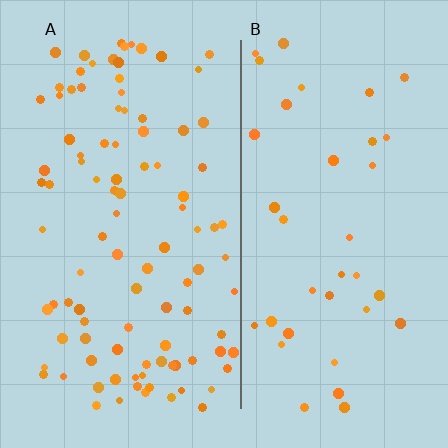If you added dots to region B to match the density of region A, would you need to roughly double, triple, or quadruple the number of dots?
Approximately triple.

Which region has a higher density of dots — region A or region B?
A (the left).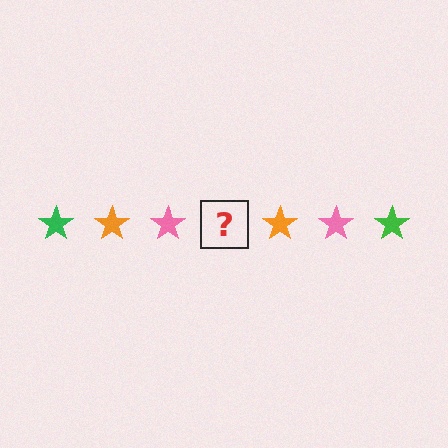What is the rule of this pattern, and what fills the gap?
The rule is that the pattern cycles through green, orange, pink stars. The gap should be filled with a green star.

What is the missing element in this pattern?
The missing element is a green star.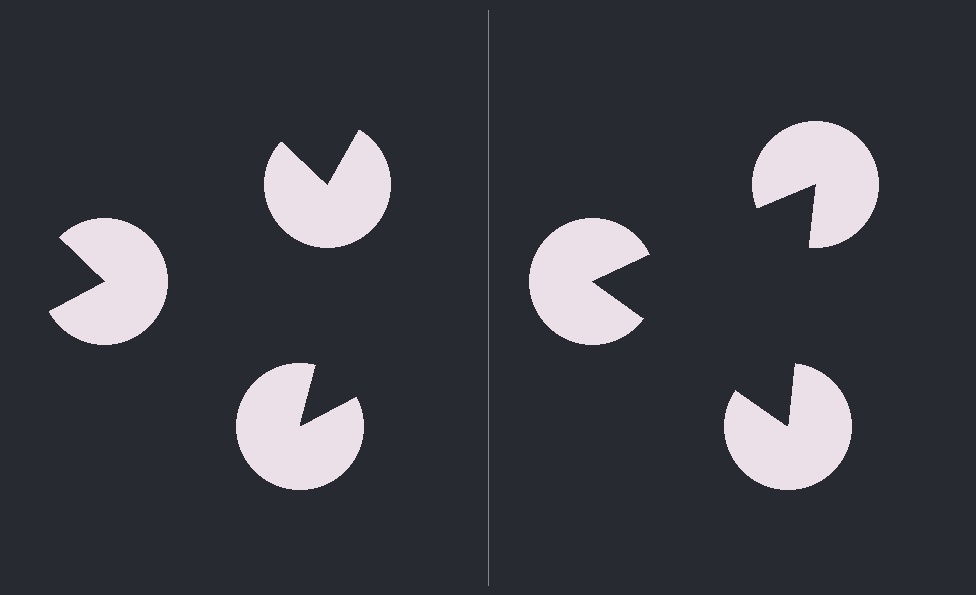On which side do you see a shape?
An illusory triangle appears on the right side. On the left side the wedge cuts are rotated, so no coherent shape forms.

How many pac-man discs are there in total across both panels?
6 — 3 on each side.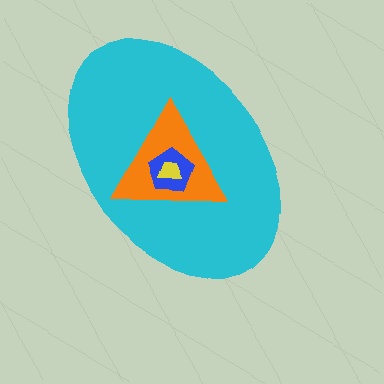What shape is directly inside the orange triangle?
The blue pentagon.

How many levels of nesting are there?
4.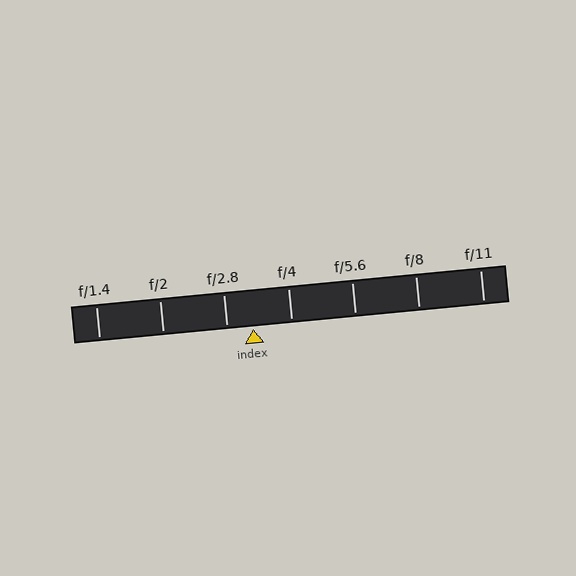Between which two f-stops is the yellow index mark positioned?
The index mark is between f/2.8 and f/4.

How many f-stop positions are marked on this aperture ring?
There are 7 f-stop positions marked.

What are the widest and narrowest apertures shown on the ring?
The widest aperture shown is f/1.4 and the narrowest is f/11.